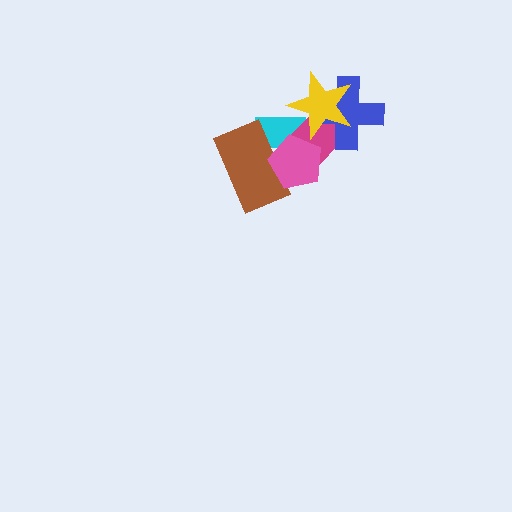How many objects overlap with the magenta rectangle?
5 objects overlap with the magenta rectangle.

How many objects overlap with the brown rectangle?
3 objects overlap with the brown rectangle.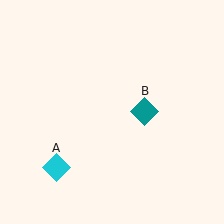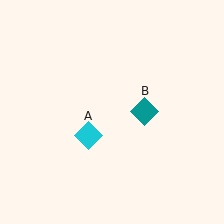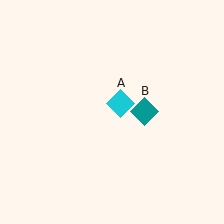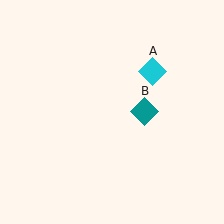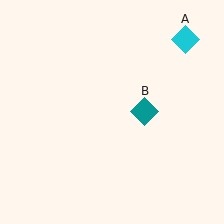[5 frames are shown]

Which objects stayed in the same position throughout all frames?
Teal diamond (object B) remained stationary.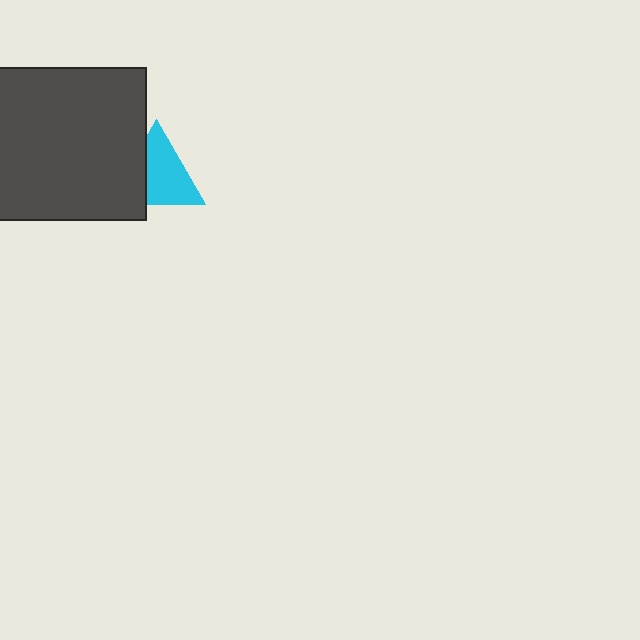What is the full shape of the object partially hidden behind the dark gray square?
The partially hidden object is a cyan triangle.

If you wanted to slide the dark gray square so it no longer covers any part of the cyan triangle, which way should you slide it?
Slide it left — that is the most direct way to separate the two shapes.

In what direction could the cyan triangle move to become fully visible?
The cyan triangle could move right. That would shift it out from behind the dark gray square entirely.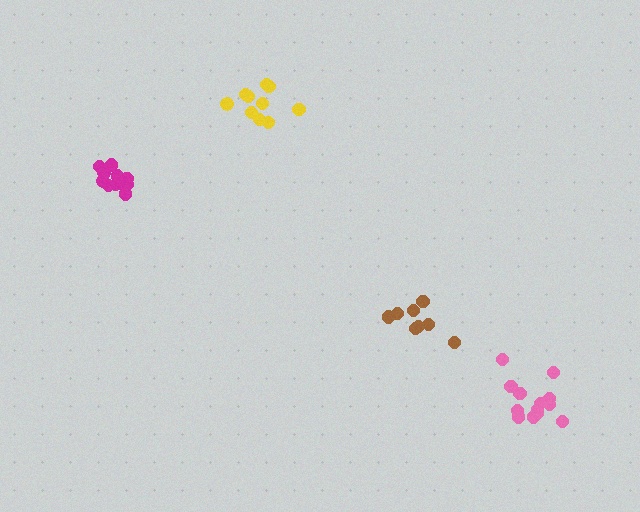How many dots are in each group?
Group 1: 11 dots, Group 2: 13 dots, Group 3: 8 dots, Group 4: 10 dots (42 total).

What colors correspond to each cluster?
The clusters are colored: magenta, pink, brown, yellow.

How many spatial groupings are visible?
There are 4 spatial groupings.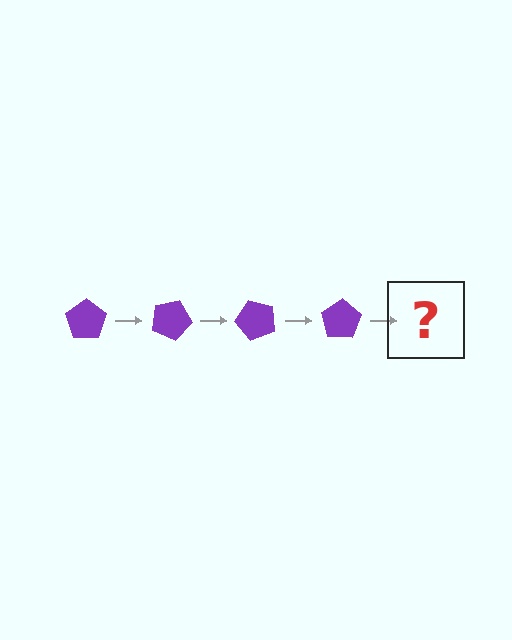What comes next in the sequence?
The next element should be a purple pentagon rotated 100 degrees.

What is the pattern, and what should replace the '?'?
The pattern is that the pentagon rotates 25 degrees each step. The '?' should be a purple pentagon rotated 100 degrees.